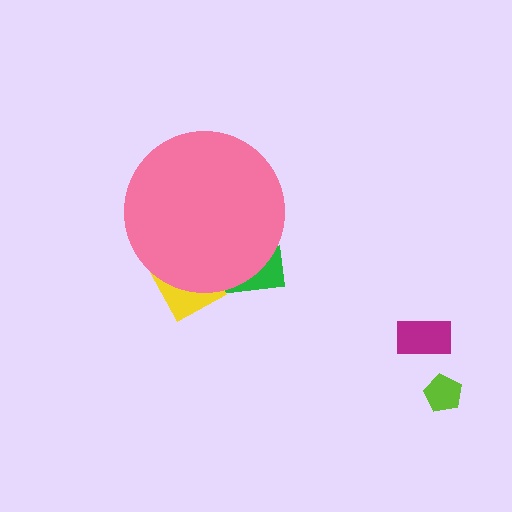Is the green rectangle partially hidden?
Yes, the green rectangle is partially hidden behind the pink circle.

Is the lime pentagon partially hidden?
No, the lime pentagon is fully visible.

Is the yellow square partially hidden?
Yes, the yellow square is partially hidden behind the pink circle.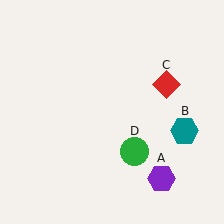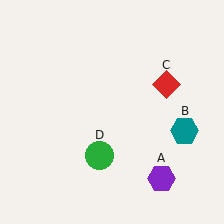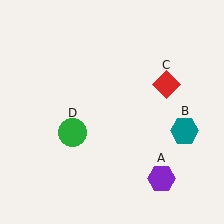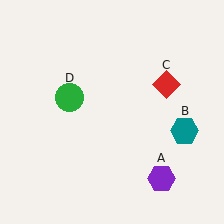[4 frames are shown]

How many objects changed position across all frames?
1 object changed position: green circle (object D).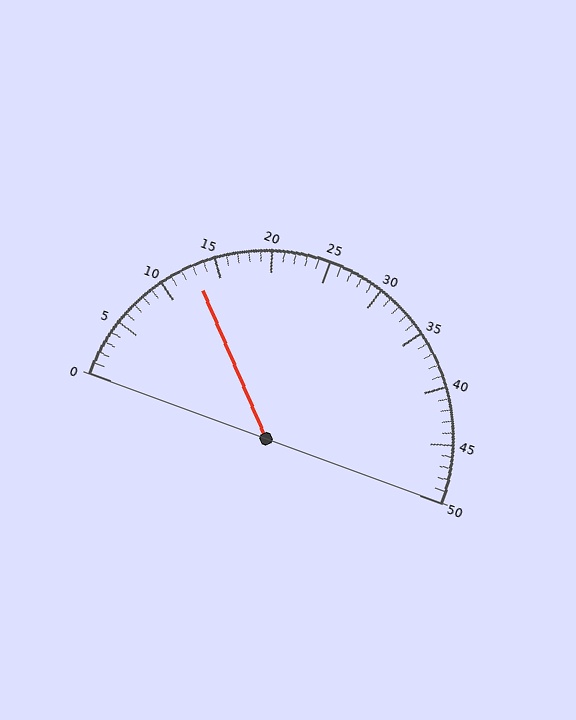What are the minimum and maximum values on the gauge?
The gauge ranges from 0 to 50.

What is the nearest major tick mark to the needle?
The nearest major tick mark is 15.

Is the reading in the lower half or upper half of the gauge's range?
The reading is in the lower half of the range (0 to 50).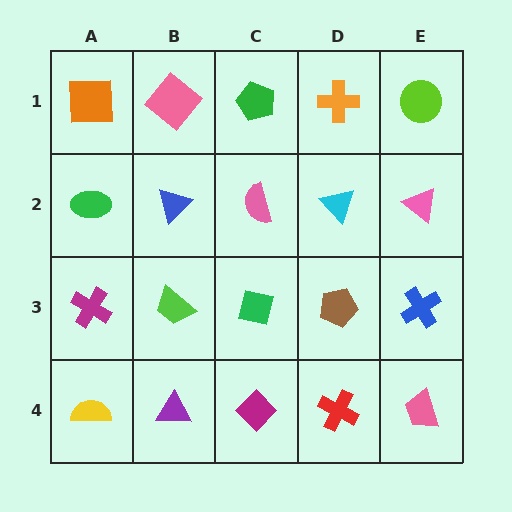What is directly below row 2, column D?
A brown pentagon.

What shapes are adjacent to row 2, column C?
A green pentagon (row 1, column C), a green square (row 3, column C), a blue triangle (row 2, column B), a cyan triangle (row 2, column D).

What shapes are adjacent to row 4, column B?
A lime trapezoid (row 3, column B), a yellow semicircle (row 4, column A), a magenta diamond (row 4, column C).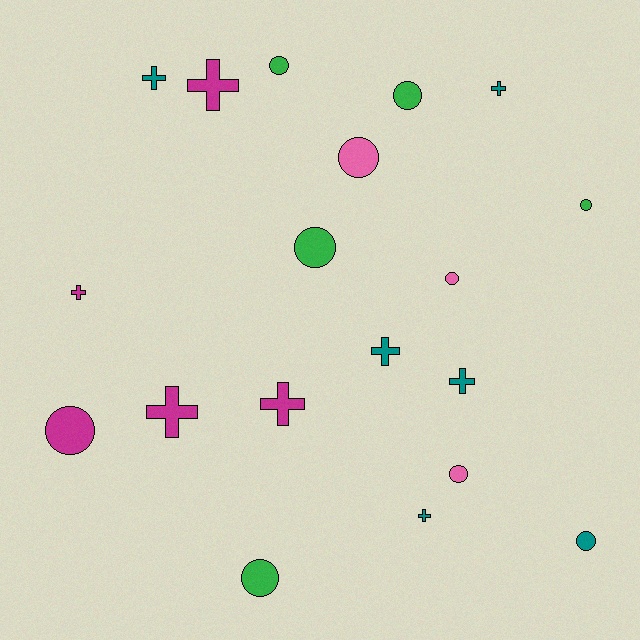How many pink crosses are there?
There are no pink crosses.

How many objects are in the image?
There are 19 objects.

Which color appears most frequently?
Teal, with 6 objects.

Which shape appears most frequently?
Circle, with 10 objects.